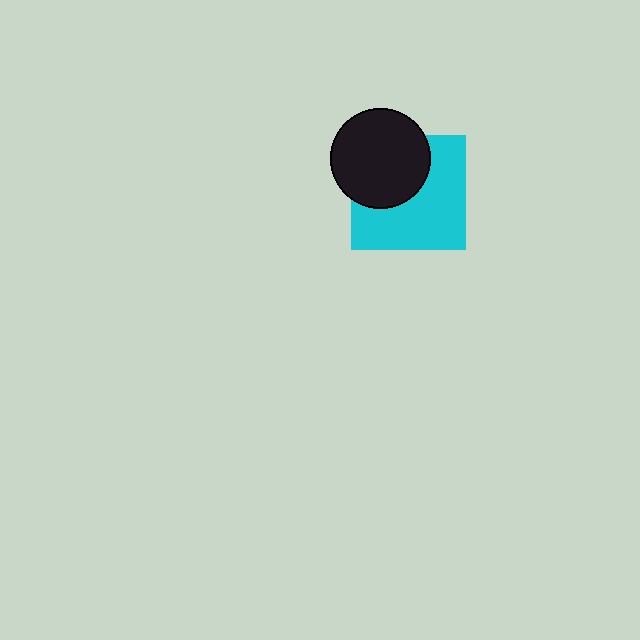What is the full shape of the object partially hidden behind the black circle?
The partially hidden object is a cyan square.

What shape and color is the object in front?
The object in front is a black circle.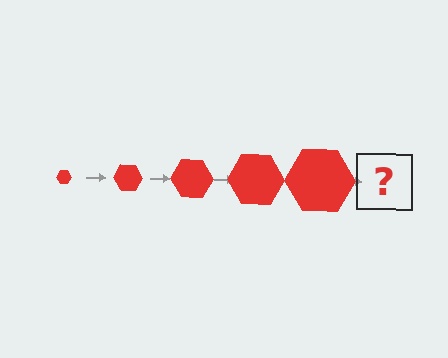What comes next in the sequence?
The next element should be a red hexagon, larger than the previous one.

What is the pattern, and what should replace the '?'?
The pattern is that the hexagon gets progressively larger each step. The '?' should be a red hexagon, larger than the previous one.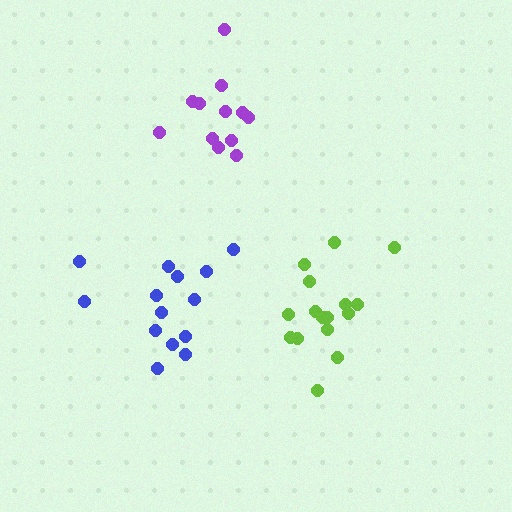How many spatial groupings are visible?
There are 3 spatial groupings.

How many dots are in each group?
Group 1: 16 dots, Group 2: 14 dots, Group 3: 12 dots (42 total).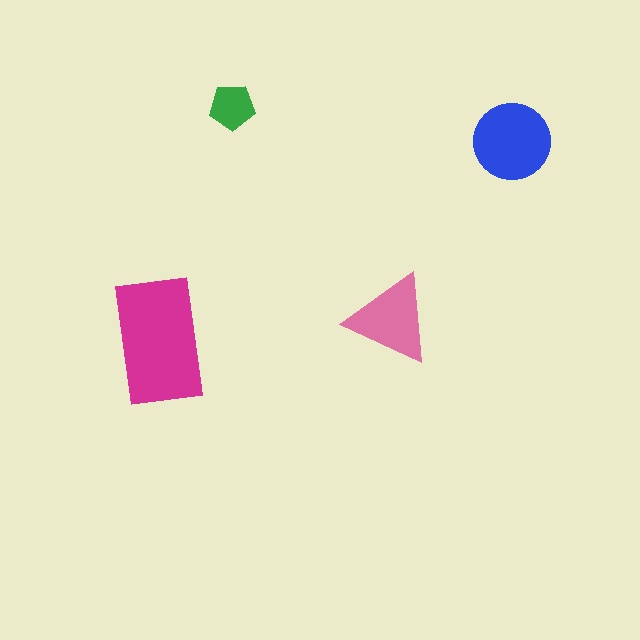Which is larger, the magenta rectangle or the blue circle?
The magenta rectangle.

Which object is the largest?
The magenta rectangle.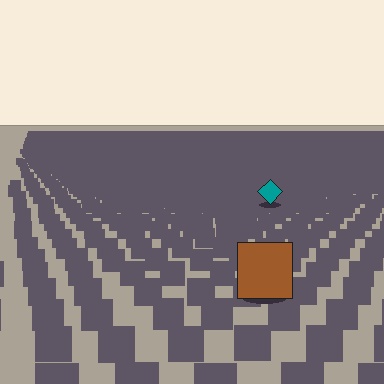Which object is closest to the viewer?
The brown square is closest. The texture marks near it are larger and more spread out.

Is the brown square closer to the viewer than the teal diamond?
Yes. The brown square is closer — you can tell from the texture gradient: the ground texture is coarser near it.